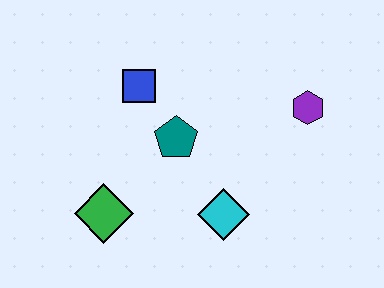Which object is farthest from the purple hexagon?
The green diamond is farthest from the purple hexagon.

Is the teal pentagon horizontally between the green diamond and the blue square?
No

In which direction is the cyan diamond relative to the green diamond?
The cyan diamond is to the right of the green diamond.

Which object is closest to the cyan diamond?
The teal pentagon is closest to the cyan diamond.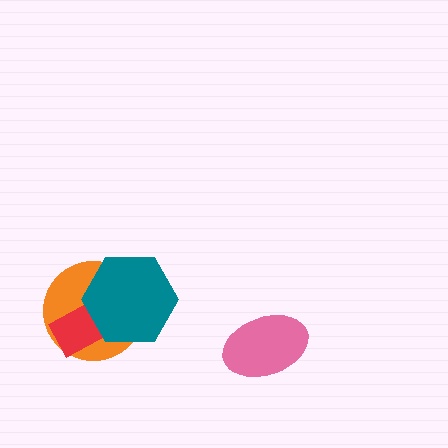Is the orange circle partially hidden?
Yes, it is partially covered by another shape.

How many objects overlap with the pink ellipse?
0 objects overlap with the pink ellipse.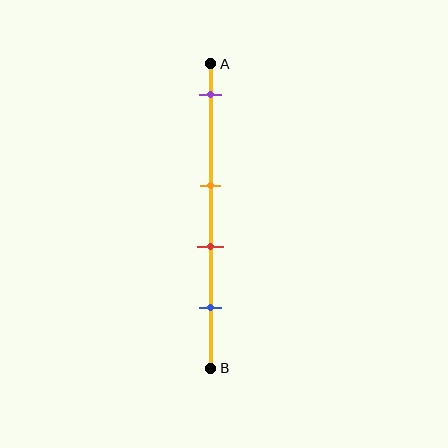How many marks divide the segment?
There are 4 marks dividing the segment.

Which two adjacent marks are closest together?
The orange and red marks are the closest adjacent pair.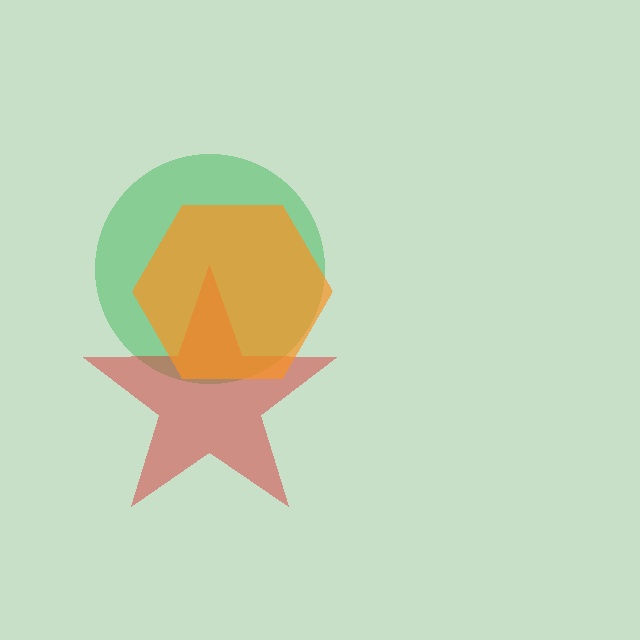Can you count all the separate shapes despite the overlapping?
Yes, there are 3 separate shapes.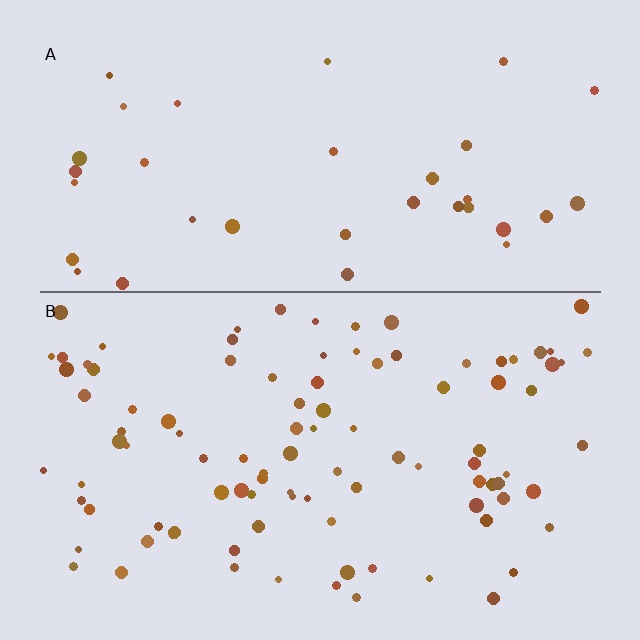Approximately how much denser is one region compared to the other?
Approximately 2.7× — region B over region A.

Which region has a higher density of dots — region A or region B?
B (the bottom).